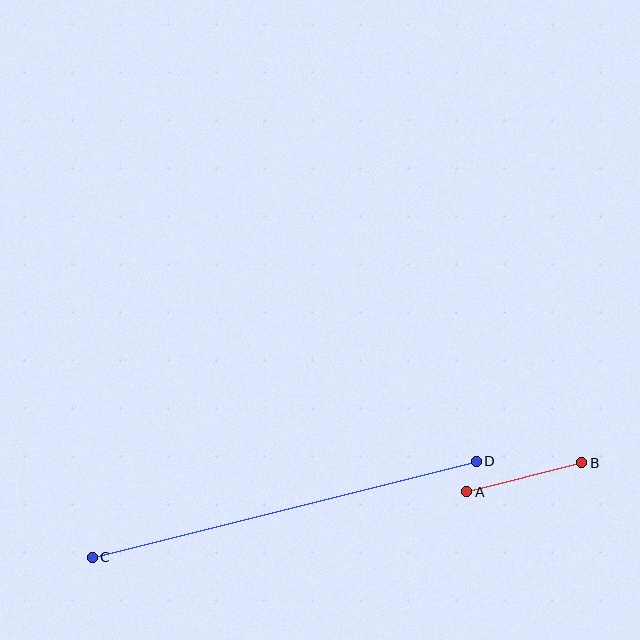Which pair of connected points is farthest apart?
Points C and D are farthest apart.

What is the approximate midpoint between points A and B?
The midpoint is at approximately (524, 477) pixels.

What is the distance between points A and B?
The distance is approximately 119 pixels.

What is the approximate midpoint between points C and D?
The midpoint is at approximately (284, 509) pixels.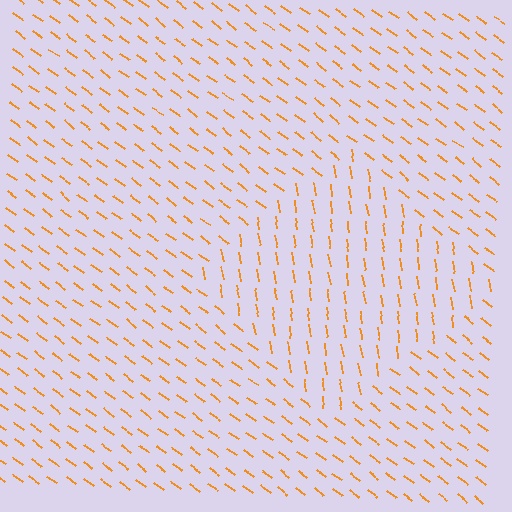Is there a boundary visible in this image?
Yes, there is a texture boundary formed by a change in line orientation.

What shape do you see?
I see a diamond.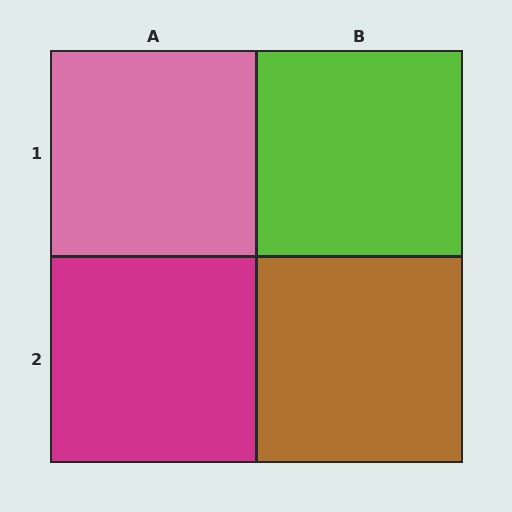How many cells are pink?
1 cell is pink.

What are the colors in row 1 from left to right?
Pink, lime.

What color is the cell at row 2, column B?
Brown.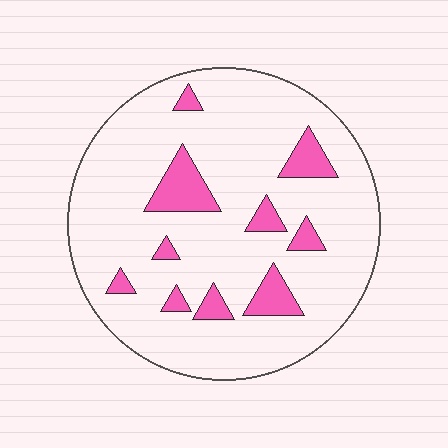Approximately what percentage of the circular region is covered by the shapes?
Approximately 15%.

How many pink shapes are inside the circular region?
10.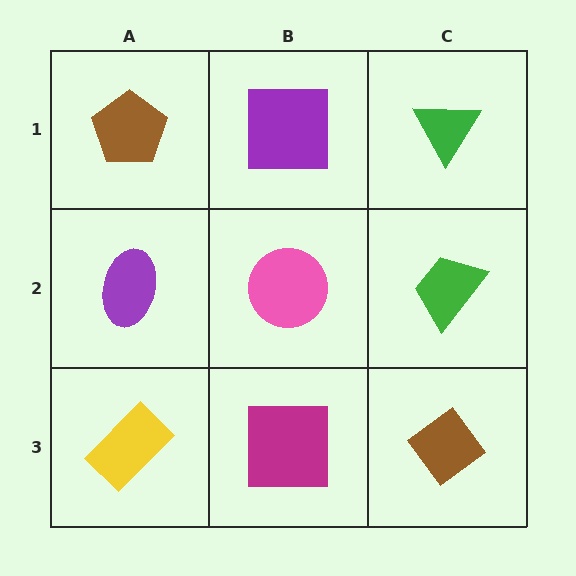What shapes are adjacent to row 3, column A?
A purple ellipse (row 2, column A), a magenta square (row 3, column B).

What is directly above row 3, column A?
A purple ellipse.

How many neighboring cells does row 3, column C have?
2.